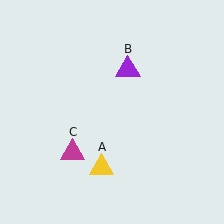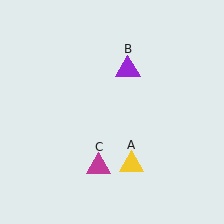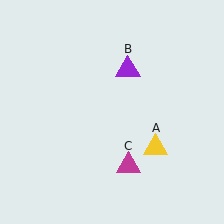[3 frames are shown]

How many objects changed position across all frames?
2 objects changed position: yellow triangle (object A), magenta triangle (object C).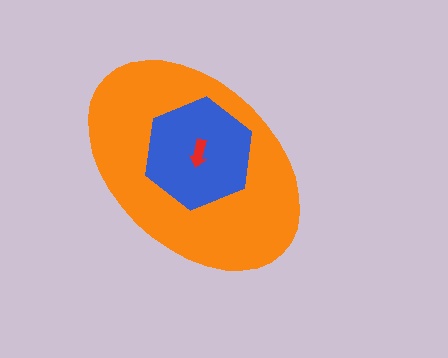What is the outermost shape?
The orange ellipse.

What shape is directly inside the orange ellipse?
The blue hexagon.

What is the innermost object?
The red arrow.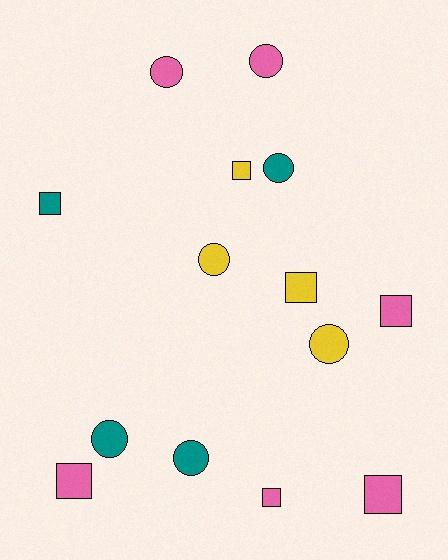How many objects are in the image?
There are 14 objects.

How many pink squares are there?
There are 4 pink squares.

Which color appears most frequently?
Pink, with 6 objects.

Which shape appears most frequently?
Square, with 7 objects.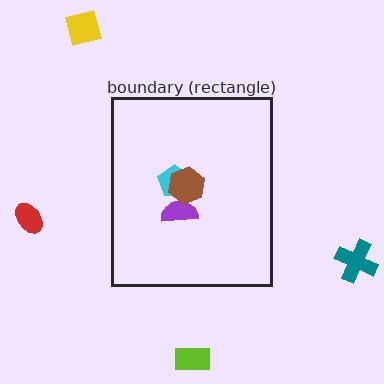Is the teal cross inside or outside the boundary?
Outside.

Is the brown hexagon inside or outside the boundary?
Inside.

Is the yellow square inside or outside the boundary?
Outside.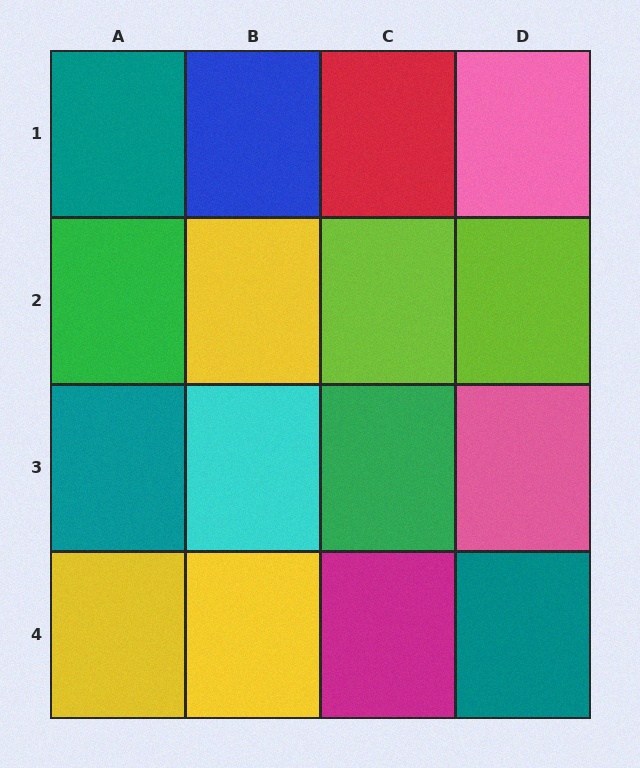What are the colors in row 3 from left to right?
Teal, cyan, green, pink.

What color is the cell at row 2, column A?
Green.